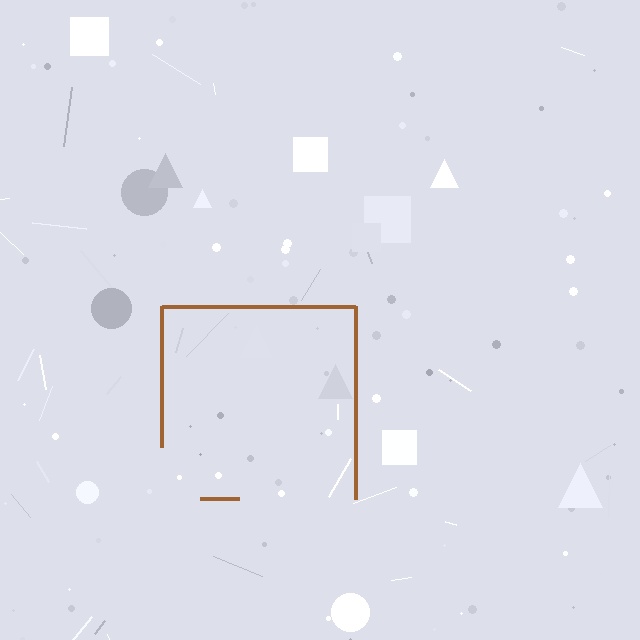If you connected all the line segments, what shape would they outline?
They would outline a square.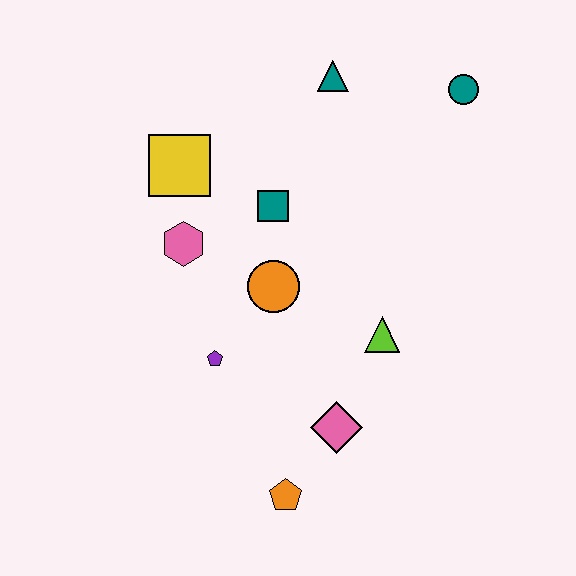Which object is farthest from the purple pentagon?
The teal circle is farthest from the purple pentagon.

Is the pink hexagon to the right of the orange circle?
No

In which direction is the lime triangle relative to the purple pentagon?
The lime triangle is to the right of the purple pentagon.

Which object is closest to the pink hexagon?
The yellow square is closest to the pink hexagon.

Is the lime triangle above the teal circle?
No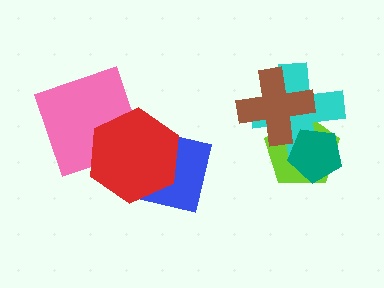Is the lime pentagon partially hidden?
Yes, it is partially covered by another shape.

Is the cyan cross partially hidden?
Yes, it is partially covered by another shape.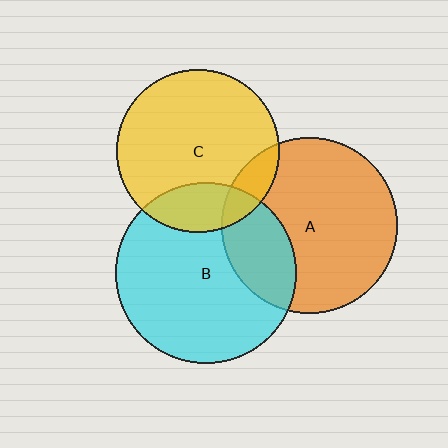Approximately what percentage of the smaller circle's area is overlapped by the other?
Approximately 20%.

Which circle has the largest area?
Circle B (cyan).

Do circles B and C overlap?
Yes.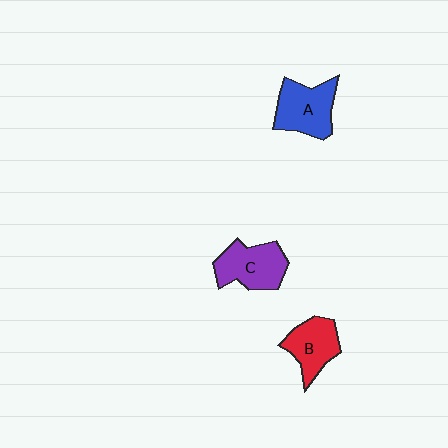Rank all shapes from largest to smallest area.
From largest to smallest: A (blue), C (purple), B (red).